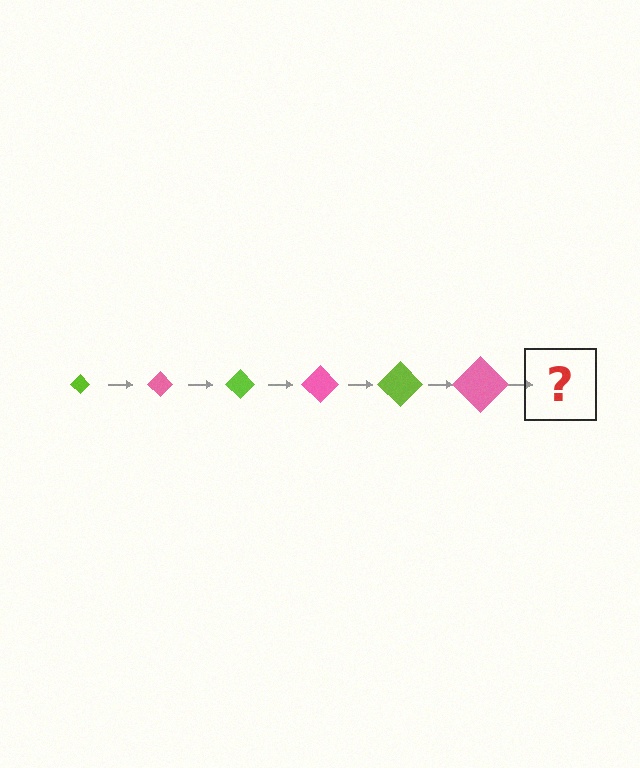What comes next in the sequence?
The next element should be a lime diamond, larger than the previous one.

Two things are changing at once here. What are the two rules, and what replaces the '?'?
The two rules are that the diamond grows larger each step and the color cycles through lime and pink. The '?' should be a lime diamond, larger than the previous one.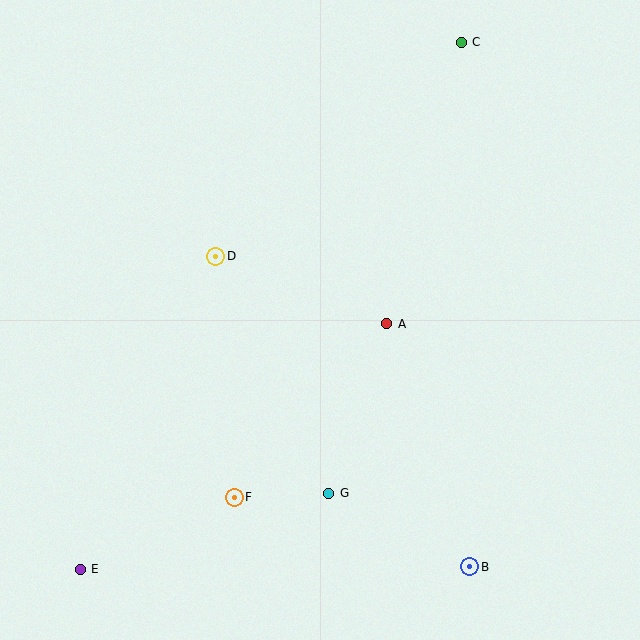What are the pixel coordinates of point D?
Point D is at (216, 256).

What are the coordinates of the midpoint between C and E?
The midpoint between C and E is at (271, 306).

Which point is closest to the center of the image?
Point A at (387, 324) is closest to the center.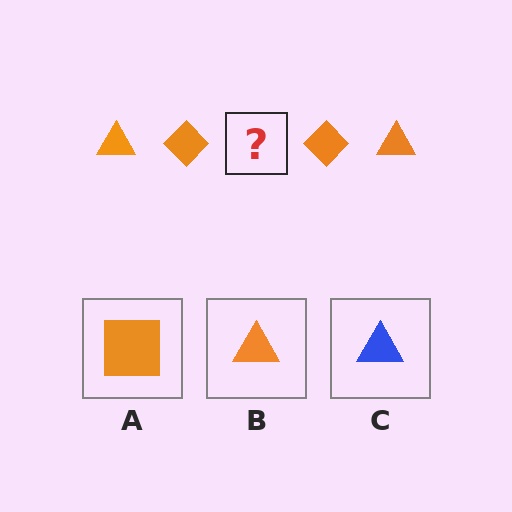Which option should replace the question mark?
Option B.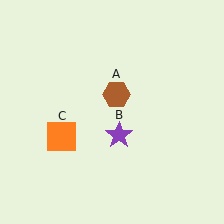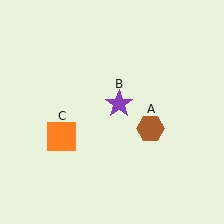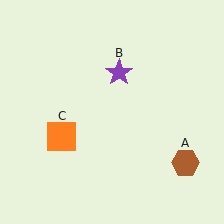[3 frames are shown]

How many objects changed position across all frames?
2 objects changed position: brown hexagon (object A), purple star (object B).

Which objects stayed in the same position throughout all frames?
Orange square (object C) remained stationary.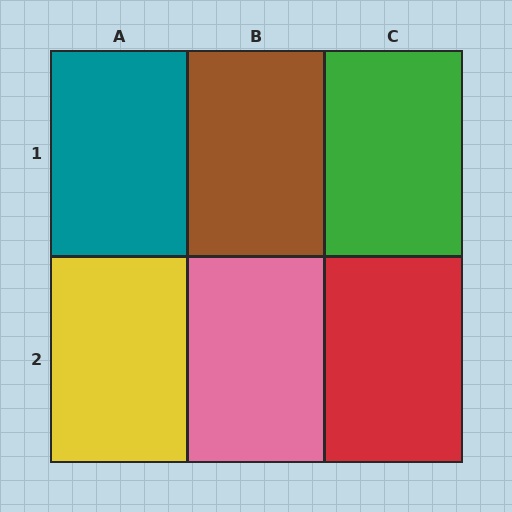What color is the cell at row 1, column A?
Teal.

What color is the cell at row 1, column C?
Green.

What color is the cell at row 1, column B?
Brown.